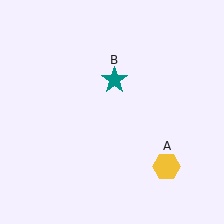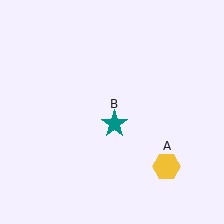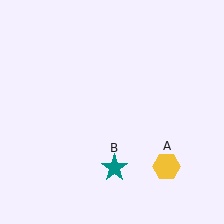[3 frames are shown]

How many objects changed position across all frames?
1 object changed position: teal star (object B).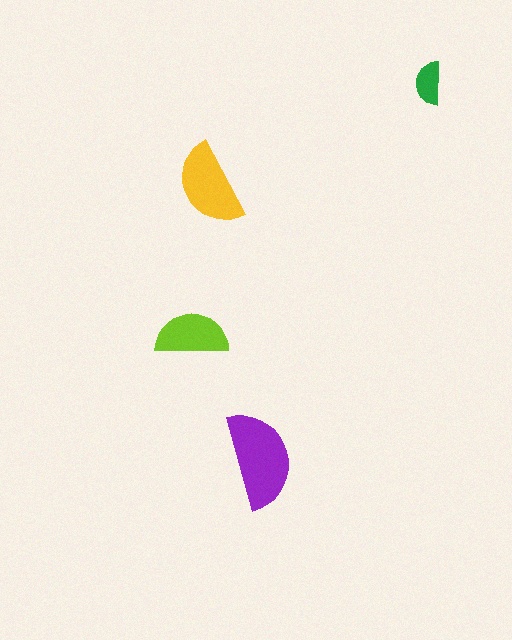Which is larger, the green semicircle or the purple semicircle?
The purple one.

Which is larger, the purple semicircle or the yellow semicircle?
The purple one.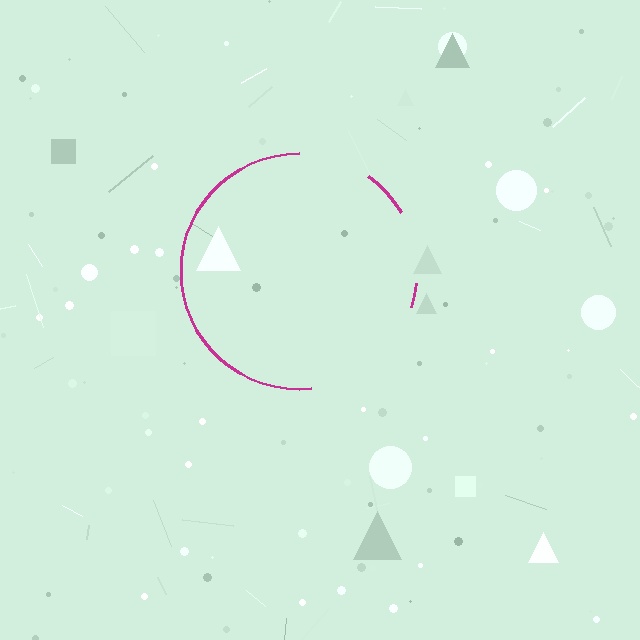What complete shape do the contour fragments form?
The contour fragments form a circle.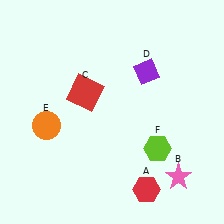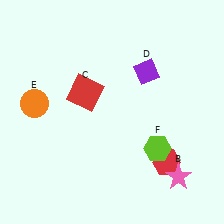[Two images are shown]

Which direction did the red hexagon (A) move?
The red hexagon (A) moved up.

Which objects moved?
The objects that moved are: the red hexagon (A), the orange circle (E).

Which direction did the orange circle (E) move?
The orange circle (E) moved up.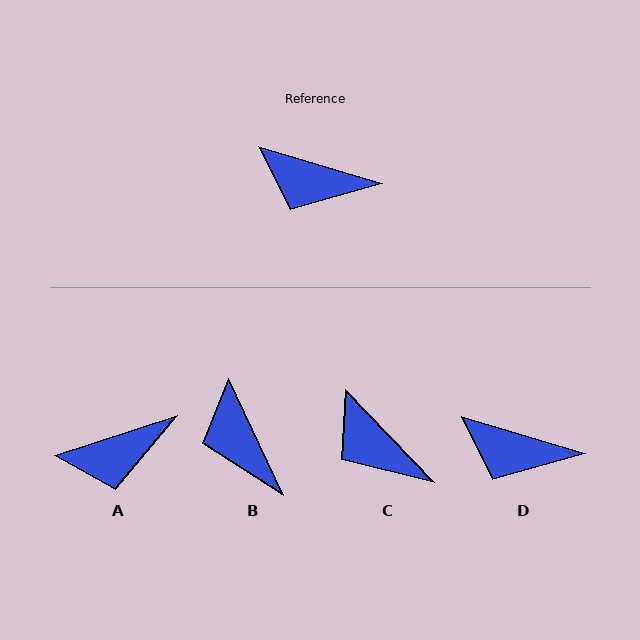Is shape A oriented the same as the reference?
No, it is off by about 34 degrees.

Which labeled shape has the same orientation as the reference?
D.